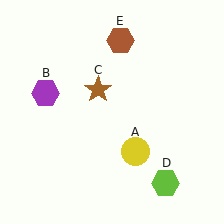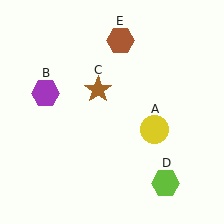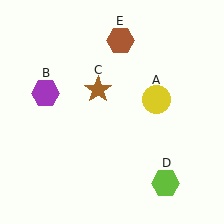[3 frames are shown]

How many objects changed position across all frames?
1 object changed position: yellow circle (object A).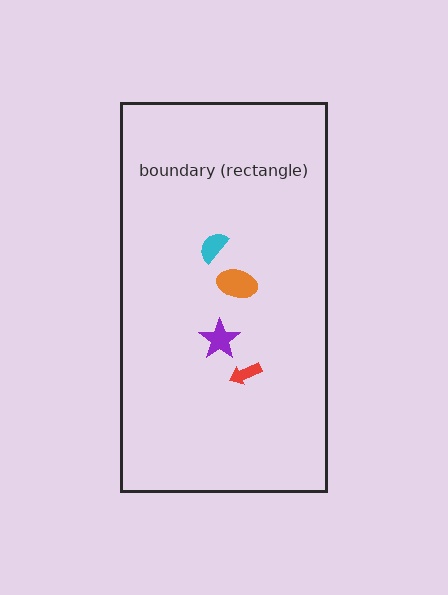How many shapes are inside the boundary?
4 inside, 0 outside.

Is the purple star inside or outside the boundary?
Inside.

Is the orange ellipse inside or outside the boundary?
Inside.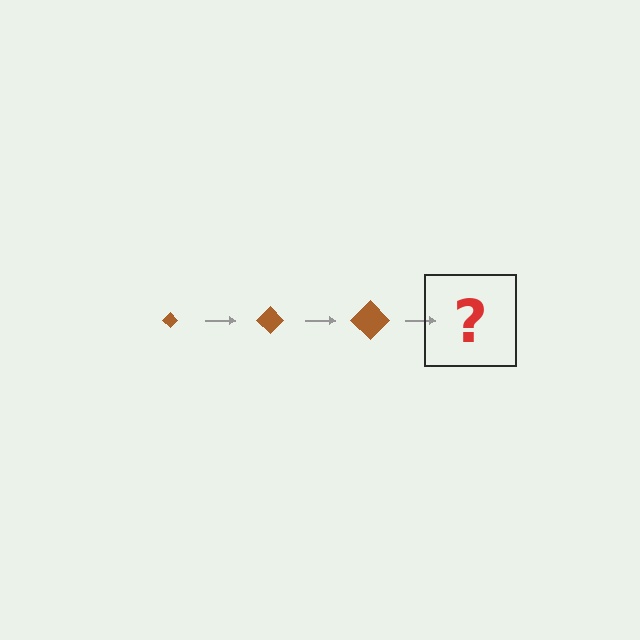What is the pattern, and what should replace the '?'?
The pattern is that the diamond gets progressively larger each step. The '?' should be a brown diamond, larger than the previous one.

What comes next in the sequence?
The next element should be a brown diamond, larger than the previous one.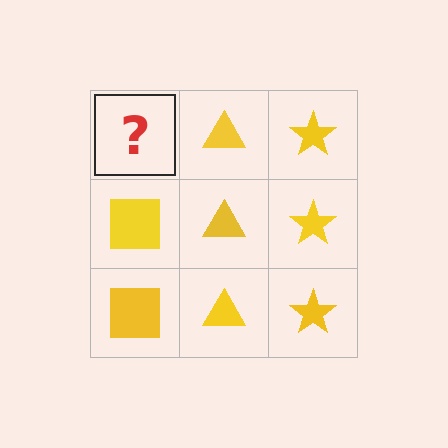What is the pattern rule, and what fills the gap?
The rule is that each column has a consistent shape. The gap should be filled with a yellow square.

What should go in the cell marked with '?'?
The missing cell should contain a yellow square.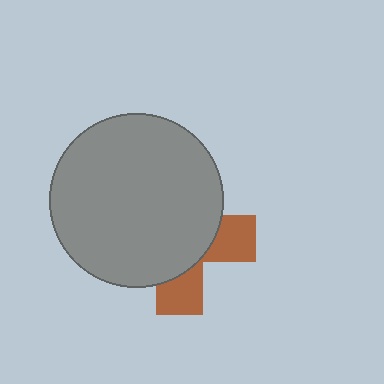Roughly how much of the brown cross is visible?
A small part of it is visible (roughly 31%).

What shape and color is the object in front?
The object in front is a gray circle.